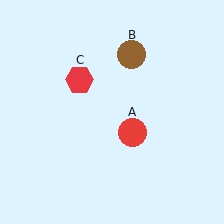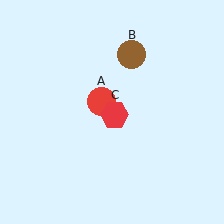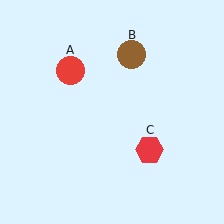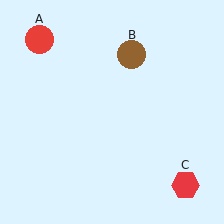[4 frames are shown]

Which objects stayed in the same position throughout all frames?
Brown circle (object B) remained stationary.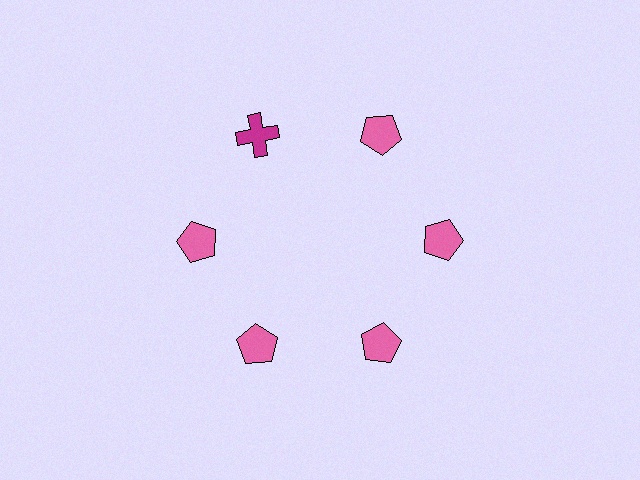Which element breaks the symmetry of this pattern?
The magenta cross at roughly the 11 o'clock position breaks the symmetry. All other shapes are pink pentagons.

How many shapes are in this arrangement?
There are 6 shapes arranged in a ring pattern.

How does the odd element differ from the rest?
It differs in both color (magenta instead of pink) and shape (cross instead of pentagon).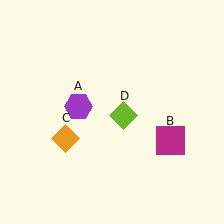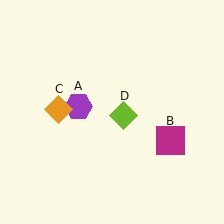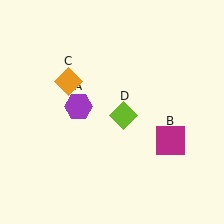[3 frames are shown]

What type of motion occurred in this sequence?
The orange diamond (object C) rotated clockwise around the center of the scene.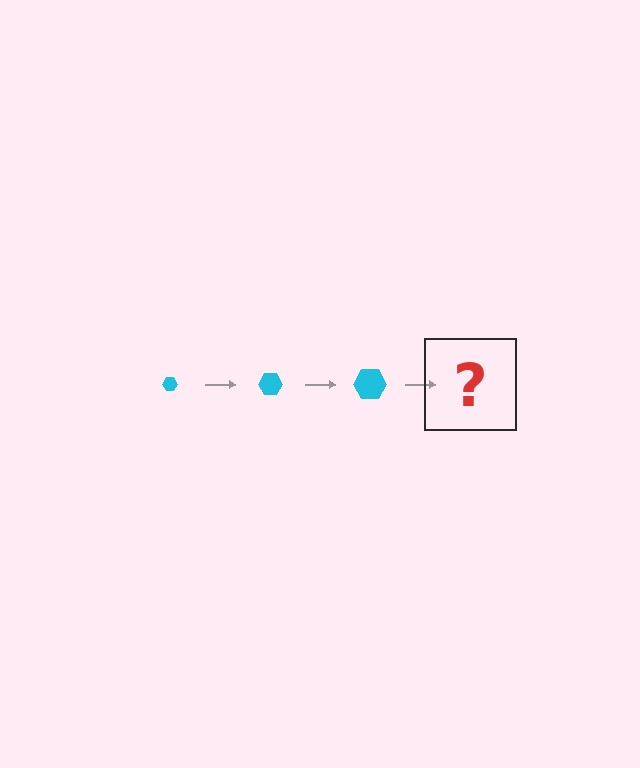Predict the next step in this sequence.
The next step is a cyan hexagon, larger than the previous one.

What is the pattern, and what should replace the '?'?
The pattern is that the hexagon gets progressively larger each step. The '?' should be a cyan hexagon, larger than the previous one.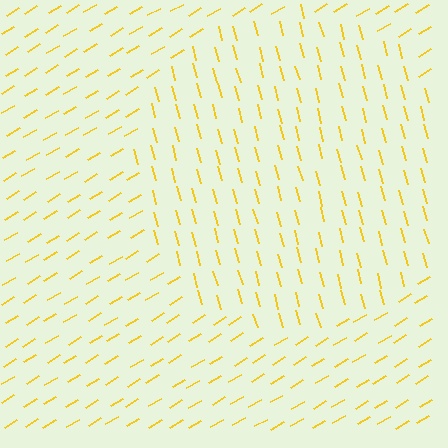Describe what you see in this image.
The image is filled with small yellow line segments. A circle region in the image has lines oriented differently from the surrounding lines, creating a visible texture boundary.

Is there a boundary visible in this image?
Yes, there is a texture boundary formed by a change in line orientation.